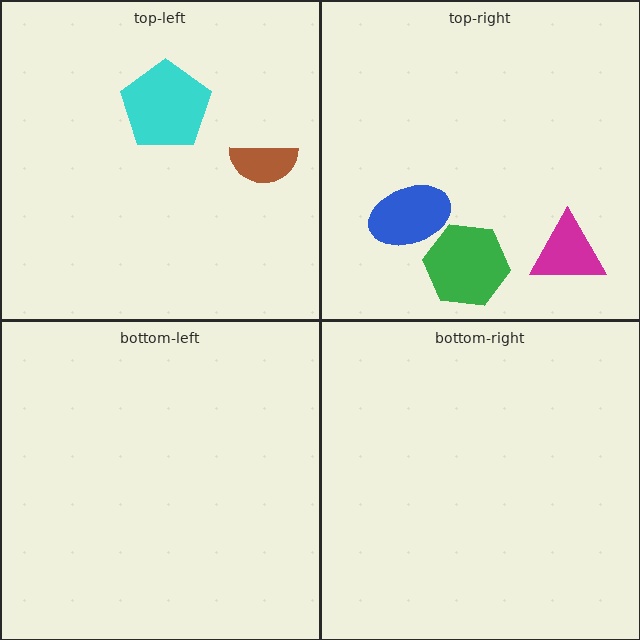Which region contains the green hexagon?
The top-right region.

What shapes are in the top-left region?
The cyan pentagon, the brown semicircle.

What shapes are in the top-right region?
The green hexagon, the magenta triangle, the blue ellipse.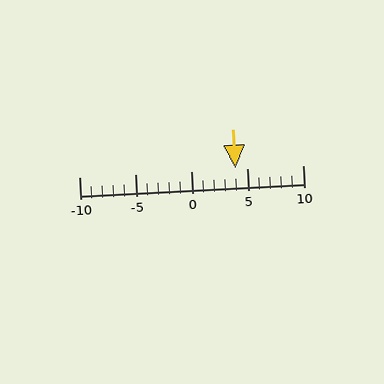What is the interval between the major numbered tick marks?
The major tick marks are spaced 5 units apart.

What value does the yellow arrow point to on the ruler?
The yellow arrow points to approximately 4.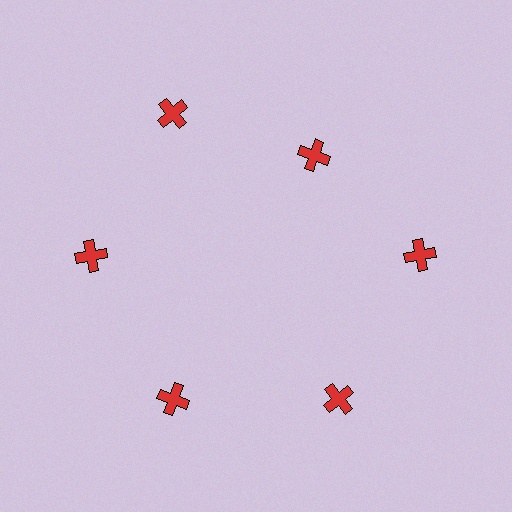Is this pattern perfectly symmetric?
No. The 6 red crosses are arranged in a ring, but one element near the 1 o'clock position is pulled inward toward the center, breaking the 6-fold rotational symmetry.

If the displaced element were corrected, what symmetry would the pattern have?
It would have 6-fold rotational symmetry — the pattern would map onto itself every 60 degrees.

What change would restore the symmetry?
The symmetry would be restored by moving it outward, back onto the ring so that all 6 crosses sit at equal angles and equal distance from the center.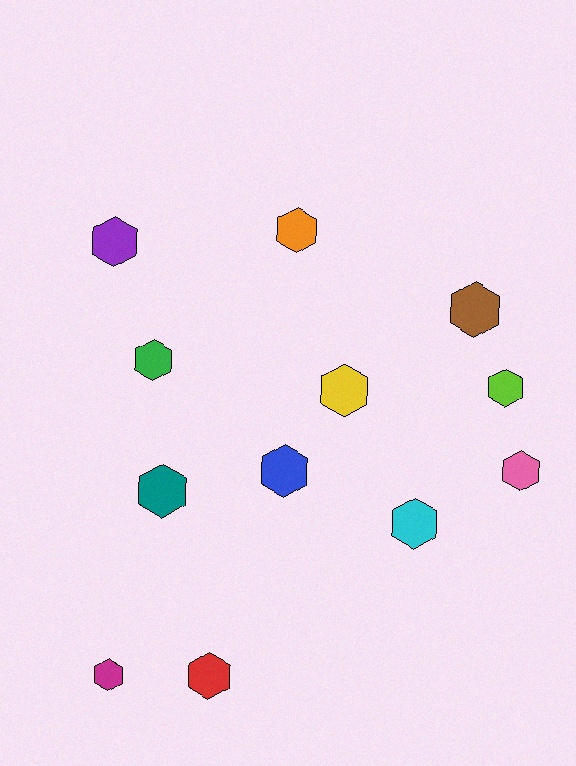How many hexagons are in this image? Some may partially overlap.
There are 12 hexagons.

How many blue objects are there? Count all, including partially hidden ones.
There is 1 blue object.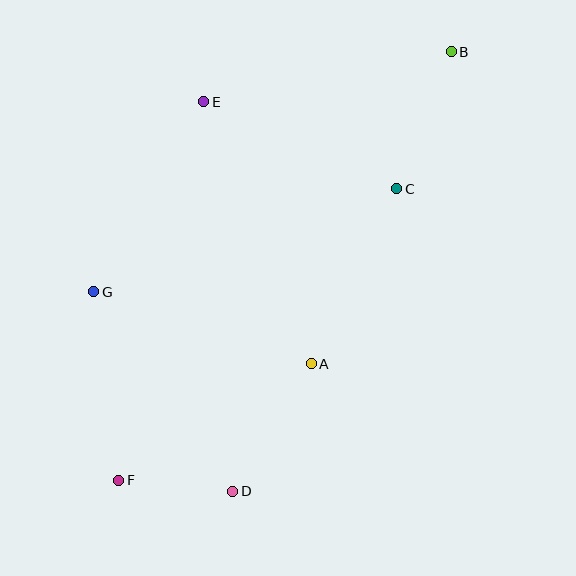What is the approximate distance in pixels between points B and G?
The distance between B and G is approximately 431 pixels.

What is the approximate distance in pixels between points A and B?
The distance between A and B is approximately 342 pixels.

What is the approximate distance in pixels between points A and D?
The distance between A and D is approximately 150 pixels.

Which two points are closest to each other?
Points D and F are closest to each other.